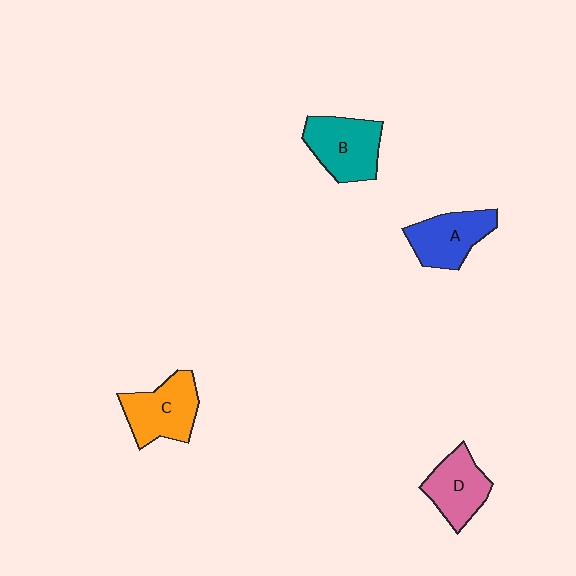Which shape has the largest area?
Shape B (teal).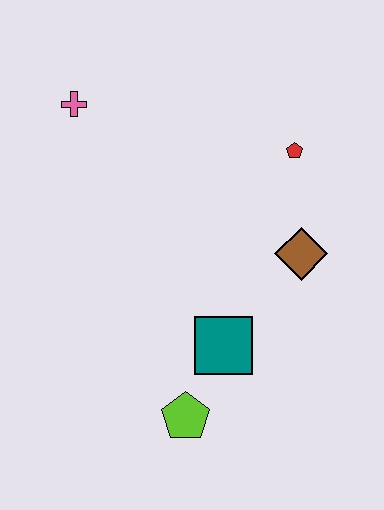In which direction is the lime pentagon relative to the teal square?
The lime pentagon is below the teal square.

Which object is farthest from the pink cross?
The lime pentagon is farthest from the pink cross.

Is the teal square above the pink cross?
No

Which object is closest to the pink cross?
The red pentagon is closest to the pink cross.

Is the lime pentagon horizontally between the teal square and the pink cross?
Yes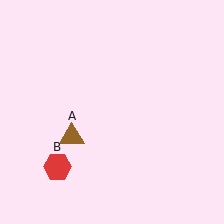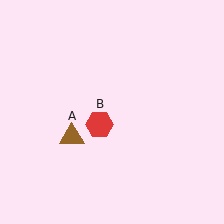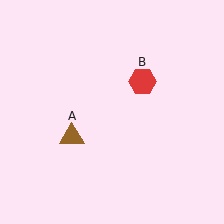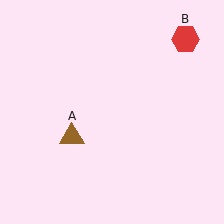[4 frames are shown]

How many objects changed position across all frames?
1 object changed position: red hexagon (object B).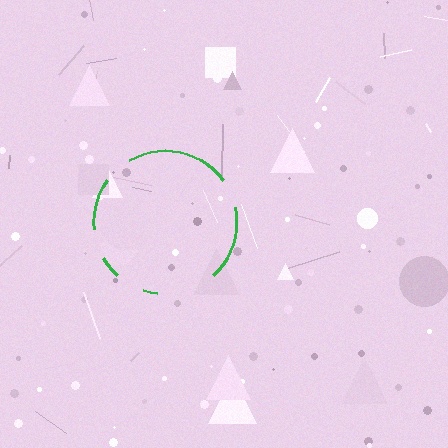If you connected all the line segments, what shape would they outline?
They would outline a circle.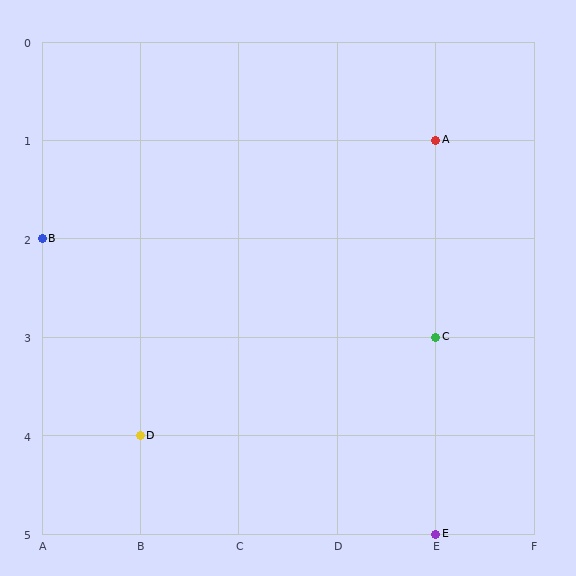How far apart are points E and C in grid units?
Points E and C are 2 rows apart.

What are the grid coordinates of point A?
Point A is at grid coordinates (E, 1).